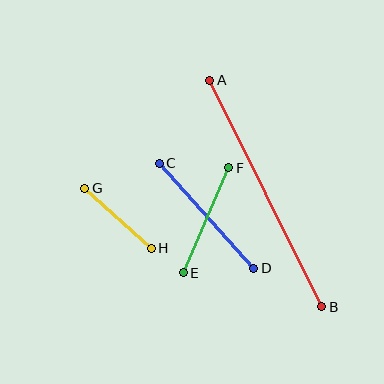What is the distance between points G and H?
The distance is approximately 90 pixels.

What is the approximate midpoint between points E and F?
The midpoint is at approximately (206, 220) pixels.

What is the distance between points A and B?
The distance is approximately 253 pixels.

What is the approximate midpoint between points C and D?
The midpoint is at approximately (207, 216) pixels.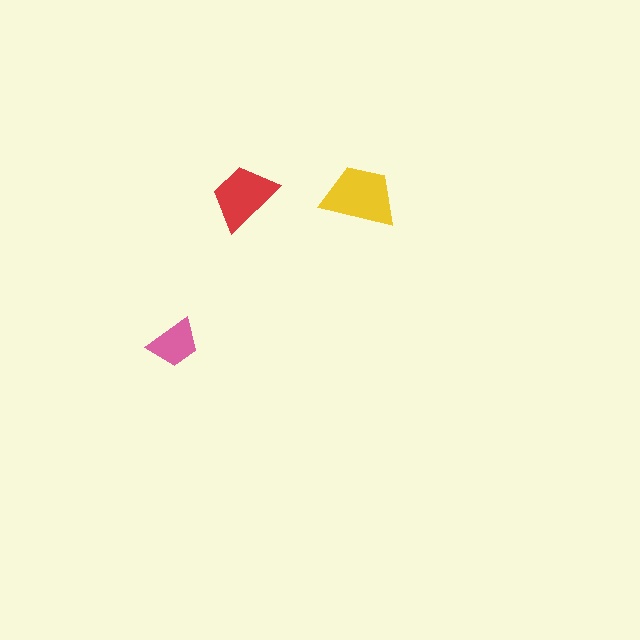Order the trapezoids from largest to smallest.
the yellow one, the red one, the pink one.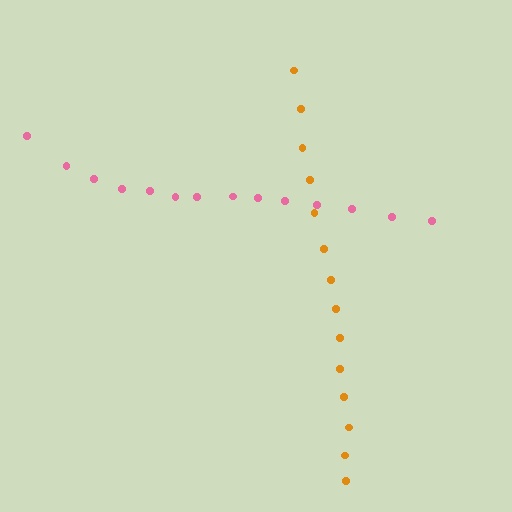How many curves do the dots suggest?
There are 2 distinct paths.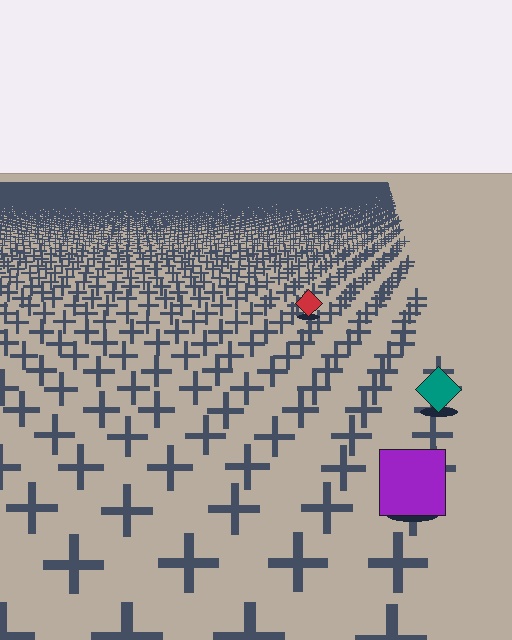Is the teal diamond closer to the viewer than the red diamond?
Yes. The teal diamond is closer — you can tell from the texture gradient: the ground texture is coarser near it.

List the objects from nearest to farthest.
From nearest to farthest: the purple square, the teal diamond, the red diamond.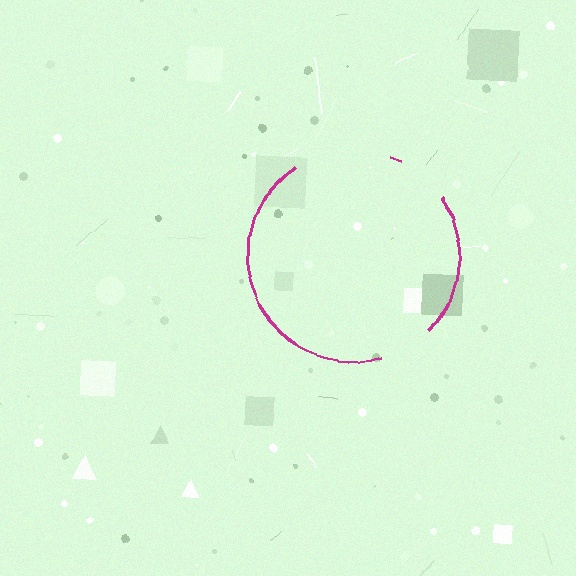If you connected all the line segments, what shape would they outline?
They would outline a circle.